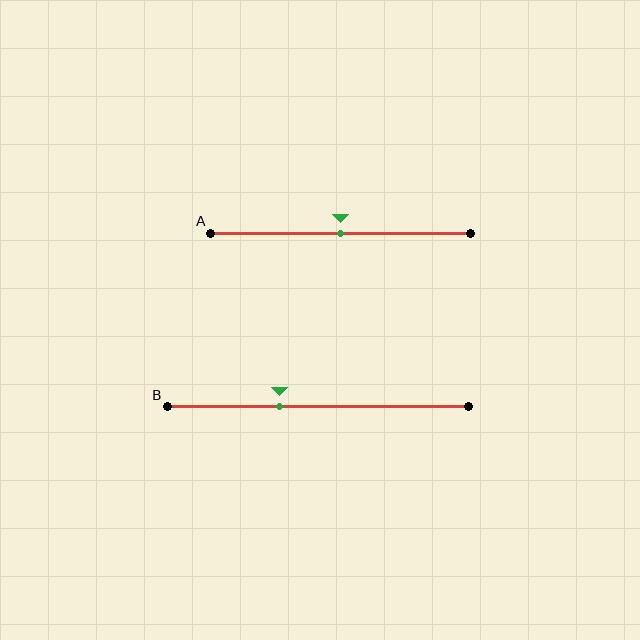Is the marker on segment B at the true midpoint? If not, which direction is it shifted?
No, the marker on segment B is shifted to the left by about 13% of the segment length.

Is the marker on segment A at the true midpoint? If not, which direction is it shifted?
Yes, the marker on segment A is at the true midpoint.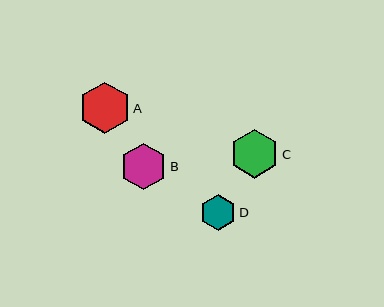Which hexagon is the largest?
Hexagon A is the largest with a size of approximately 51 pixels.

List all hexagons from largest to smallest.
From largest to smallest: A, C, B, D.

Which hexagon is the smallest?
Hexagon D is the smallest with a size of approximately 36 pixels.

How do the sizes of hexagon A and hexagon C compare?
Hexagon A and hexagon C are approximately the same size.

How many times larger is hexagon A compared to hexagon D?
Hexagon A is approximately 1.4 times the size of hexagon D.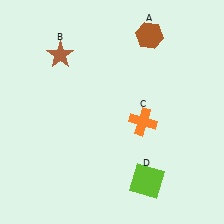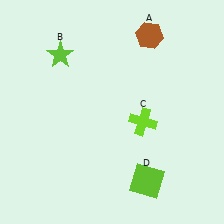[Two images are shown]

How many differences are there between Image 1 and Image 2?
There are 2 differences between the two images.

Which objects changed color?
B changed from brown to lime. C changed from orange to lime.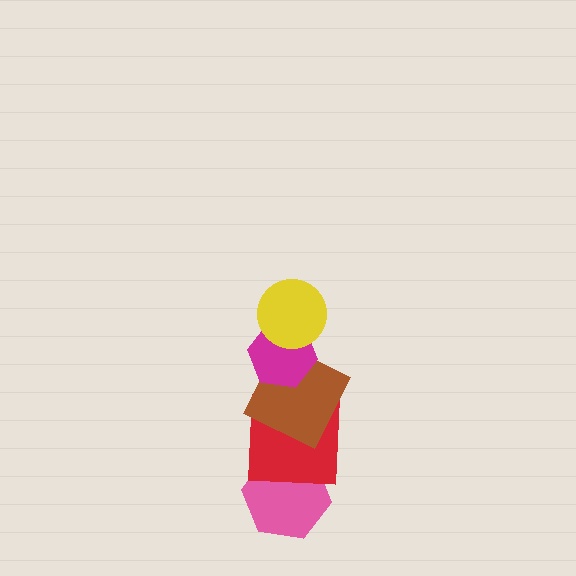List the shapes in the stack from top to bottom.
From top to bottom: the yellow circle, the magenta hexagon, the brown square, the red square, the pink hexagon.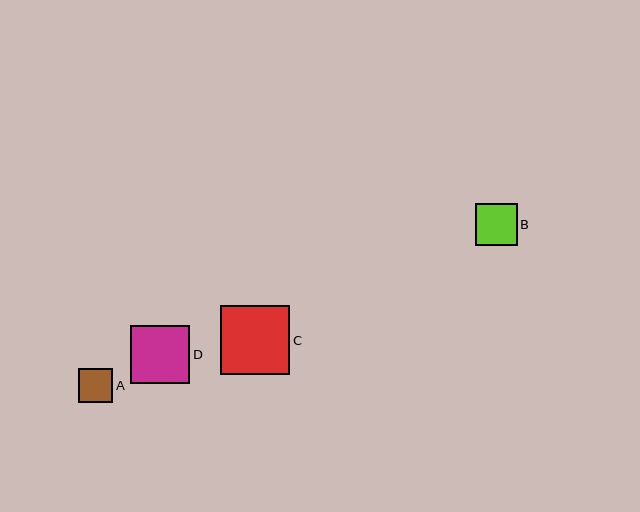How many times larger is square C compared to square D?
Square C is approximately 1.2 times the size of square D.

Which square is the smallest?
Square A is the smallest with a size of approximately 34 pixels.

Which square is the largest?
Square C is the largest with a size of approximately 69 pixels.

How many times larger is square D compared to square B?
Square D is approximately 1.4 times the size of square B.